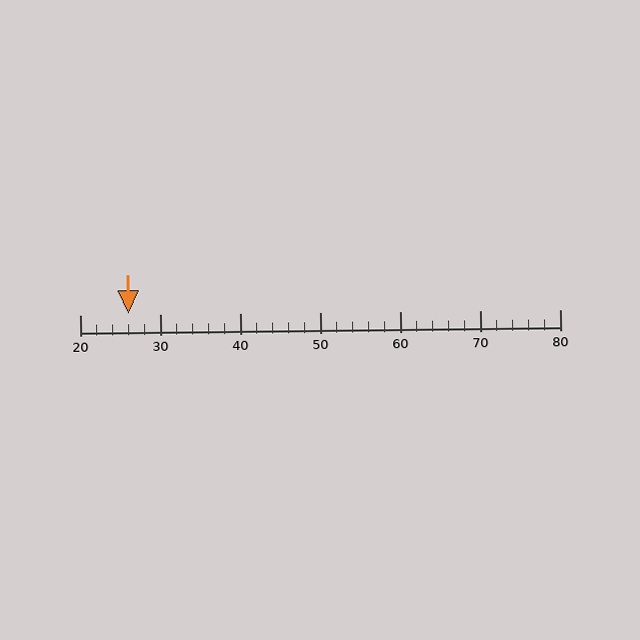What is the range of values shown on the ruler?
The ruler shows values from 20 to 80.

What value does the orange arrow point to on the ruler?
The orange arrow points to approximately 26.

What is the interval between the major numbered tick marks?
The major tick marks are spaced 10 units apart.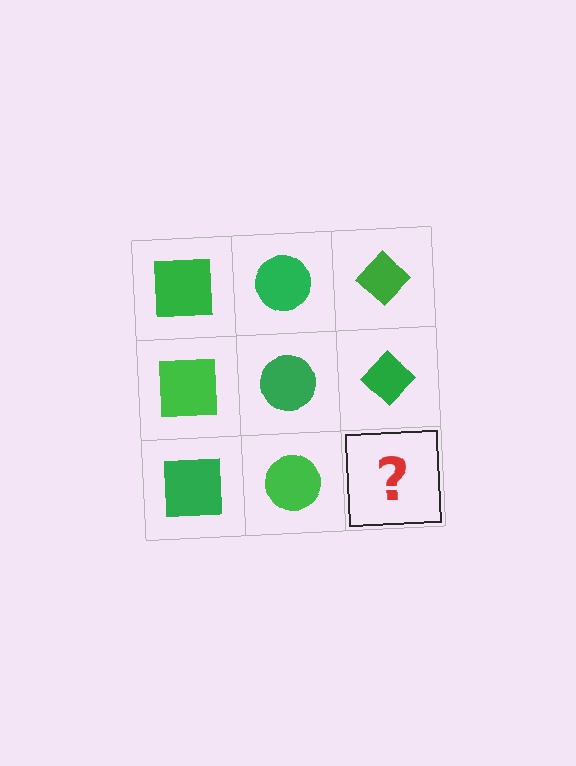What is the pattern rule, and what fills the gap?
The rule is that each column has a consistent shape. The gap should be filled with a green diamond.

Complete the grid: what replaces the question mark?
The question mark should be replaced with a green diamond.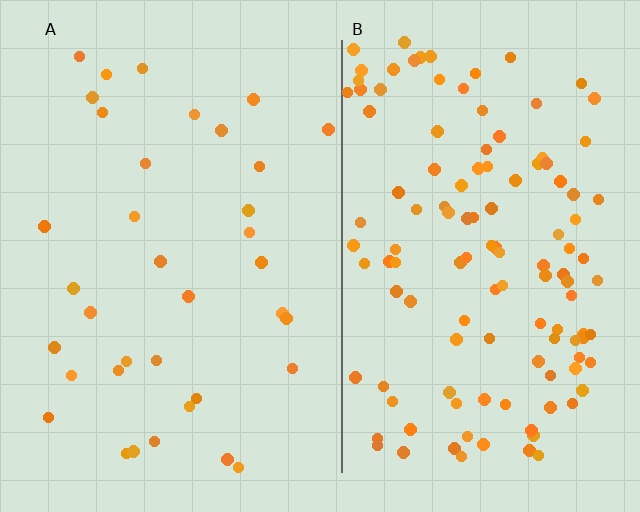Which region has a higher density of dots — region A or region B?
B (the right).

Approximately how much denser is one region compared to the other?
Approximately 3.4× — region B over region A.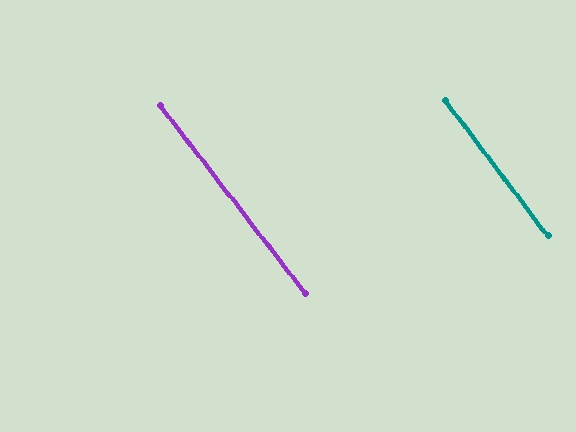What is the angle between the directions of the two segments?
Approximately 0 degrees.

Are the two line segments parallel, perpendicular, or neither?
Parallel — their directions differ by only 0.4°.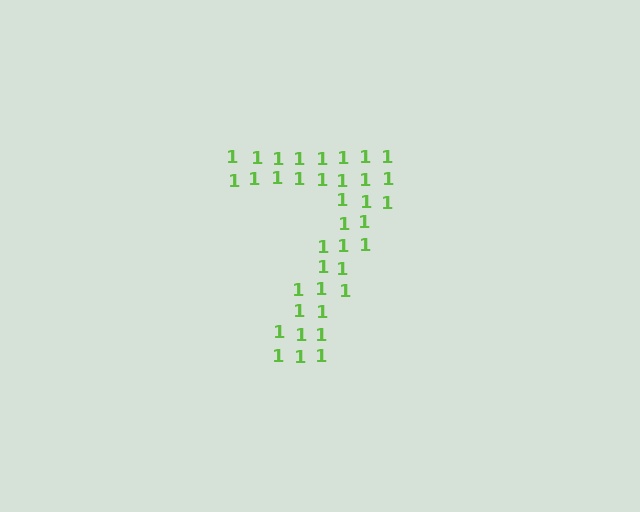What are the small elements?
The small elements are digit 1's.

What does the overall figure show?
The overall figure shows the digit 7.